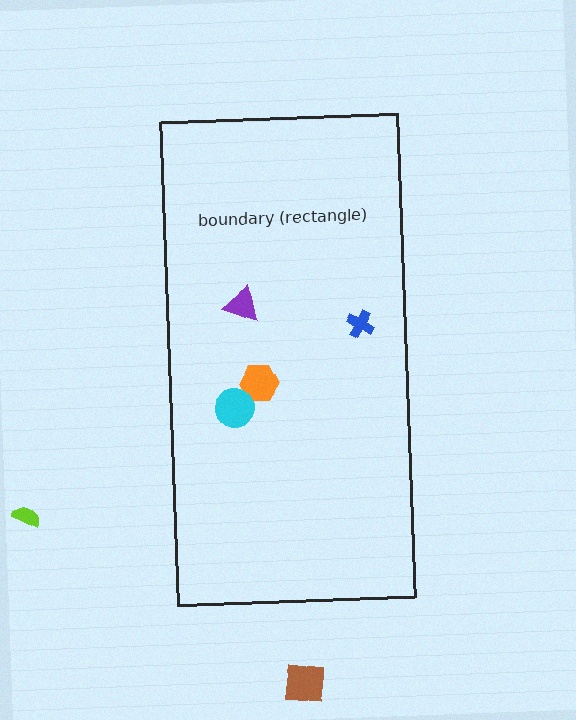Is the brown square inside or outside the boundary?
Outside.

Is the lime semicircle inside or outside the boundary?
Outside.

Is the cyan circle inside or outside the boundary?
Inside.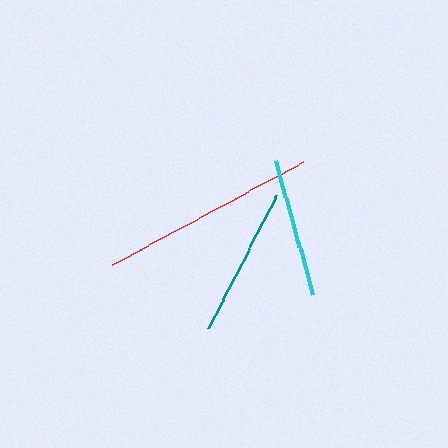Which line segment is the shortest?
The cyan line is the shortest at approximately 139 pixels.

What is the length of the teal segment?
The teal segment is approximately 150 pixels long.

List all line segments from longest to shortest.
From longest to shortest: red, teal, cyan.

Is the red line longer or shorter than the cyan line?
The red line is longer than the cyan line.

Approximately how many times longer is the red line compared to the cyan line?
The red line is approximately 1.6 times the length of the cyan line.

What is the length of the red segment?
The red segment is approximately 217 pixels long.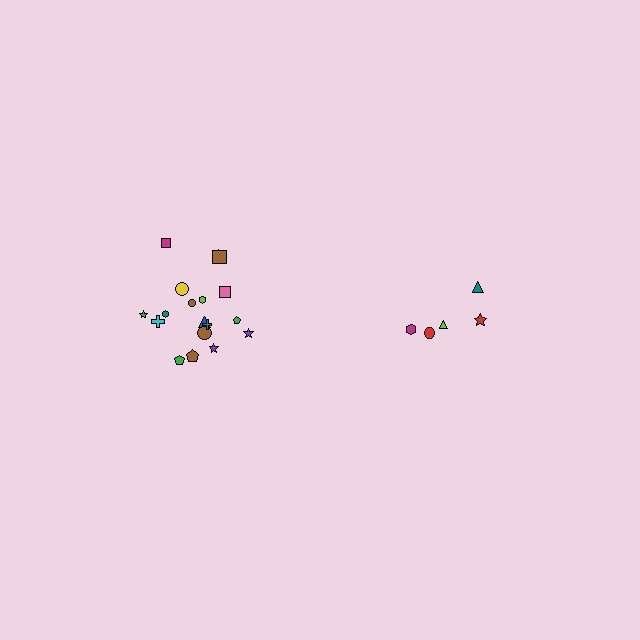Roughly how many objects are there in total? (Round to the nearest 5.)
Roughly 25 objects in total.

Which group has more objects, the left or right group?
The left group.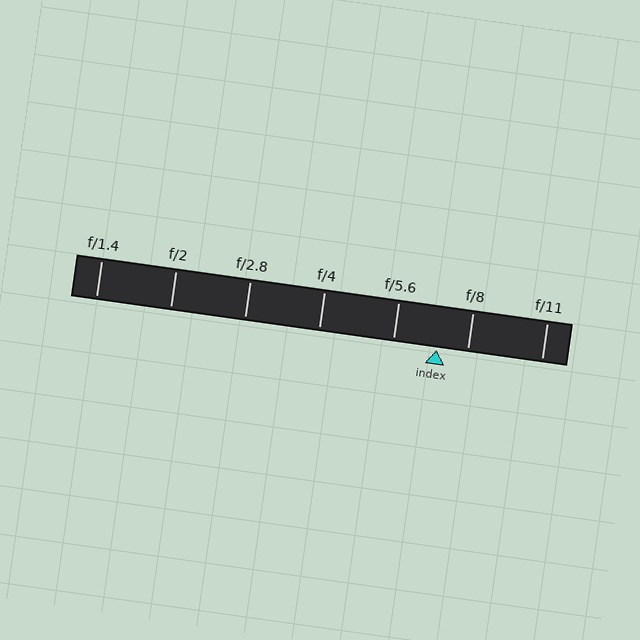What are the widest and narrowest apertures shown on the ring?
The widest aperture shown is f/1.4 and the narrowest is f/11.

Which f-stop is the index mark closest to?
The index mark is closest to f/8.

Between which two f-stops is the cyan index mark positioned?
The index mark is between f/5.6 and f/8.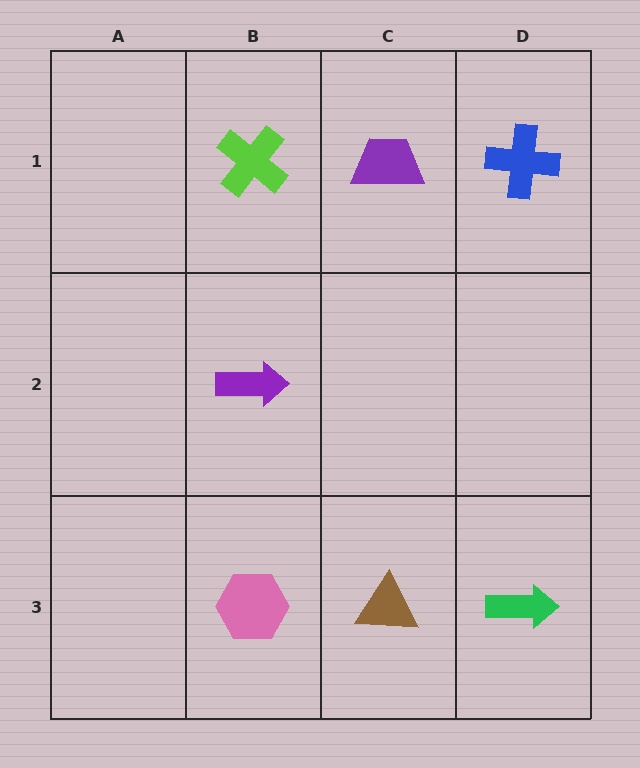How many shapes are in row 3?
3 shapes.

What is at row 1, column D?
A blue cross.